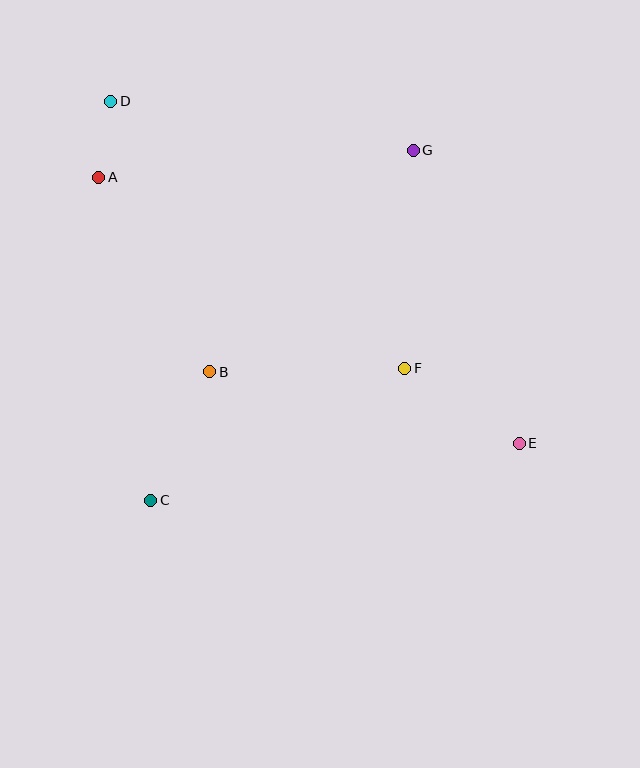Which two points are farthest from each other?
Points D and E are farthest from each other.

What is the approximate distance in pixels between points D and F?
The distance between D and F is approximately 397 pixels.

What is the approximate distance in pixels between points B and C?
The distance between B and C is approximately 141 pixels.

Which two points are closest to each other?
Points A and D are closest to each other.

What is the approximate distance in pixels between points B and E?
The distance between B and E is approximately 318 pixels.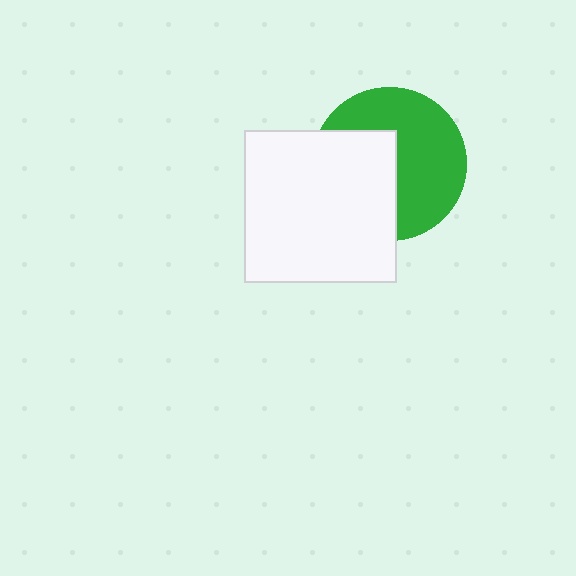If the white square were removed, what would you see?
You would see the complete green circle.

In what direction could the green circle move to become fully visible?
The green circle could move right. That would shift it out from behind the white square entirely.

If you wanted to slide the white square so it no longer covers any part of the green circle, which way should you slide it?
Slide it left — that is the most direct way to separate the two shapes.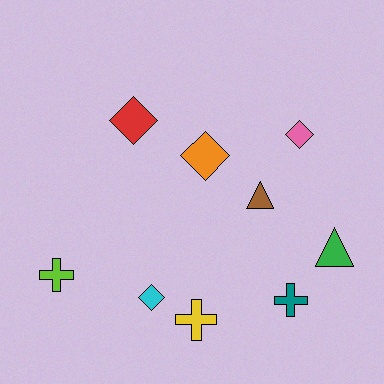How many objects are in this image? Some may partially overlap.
There are 9 objects.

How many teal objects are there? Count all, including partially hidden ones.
There is 1 teal object.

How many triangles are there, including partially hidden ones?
There are 2 triangles.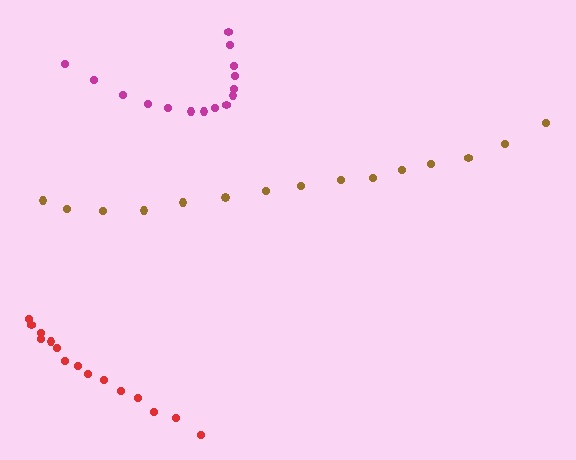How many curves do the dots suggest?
There are 3 distinct paths.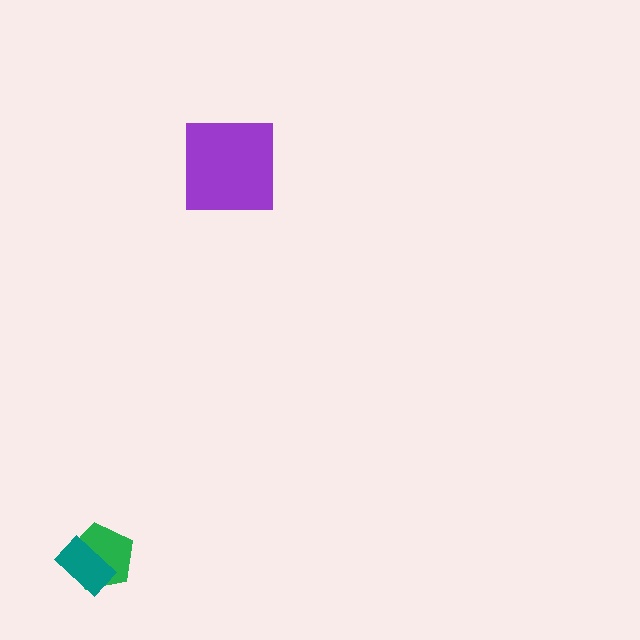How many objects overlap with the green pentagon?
1 object overlaps with the green pentagon.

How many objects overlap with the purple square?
0 objects overlap with the purple square.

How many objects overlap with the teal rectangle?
1 object overlaps with the teal rectangle.